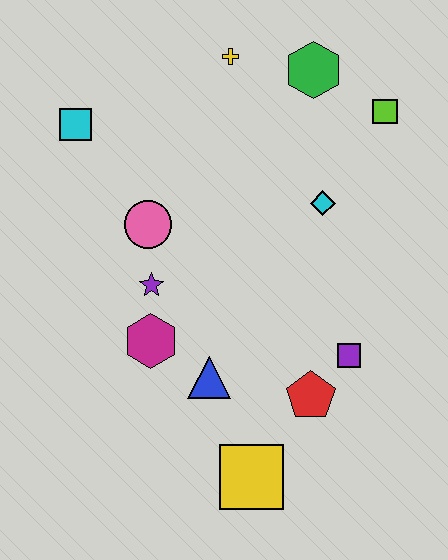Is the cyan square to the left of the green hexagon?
Yes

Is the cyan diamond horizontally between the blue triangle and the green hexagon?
No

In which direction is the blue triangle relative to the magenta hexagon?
The blue triangle is to the right of the magenta hexagon.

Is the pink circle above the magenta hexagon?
Yes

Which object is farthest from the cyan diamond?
The yellow square is farthest from the cyan diamond.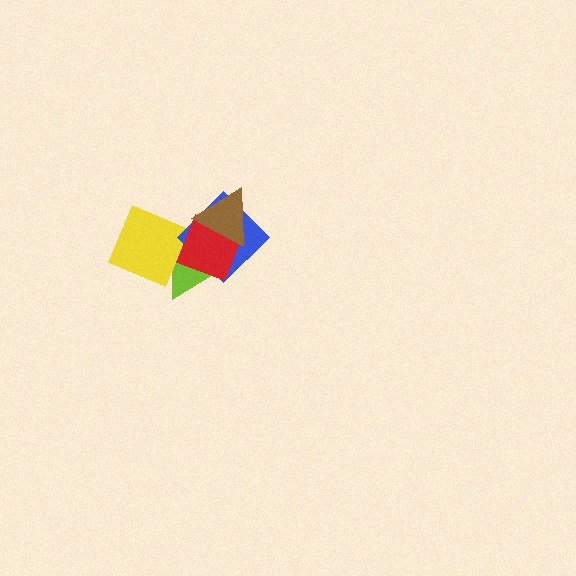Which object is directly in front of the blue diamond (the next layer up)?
The red square is directly in front of the blue diamond.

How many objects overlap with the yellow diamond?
3 objects overlap with the yellow diamond.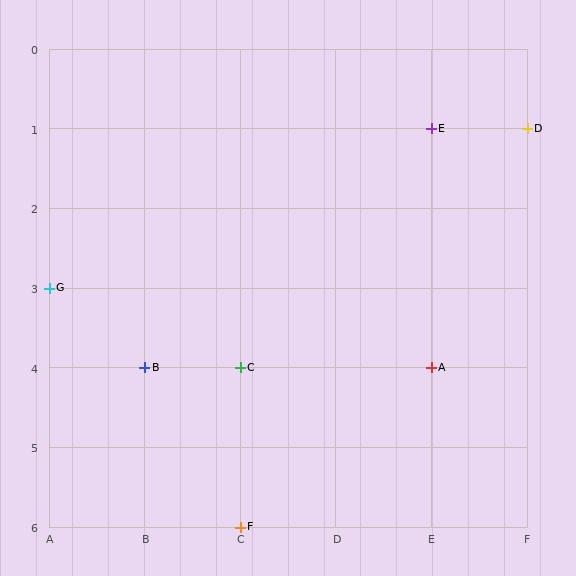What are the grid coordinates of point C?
Point C is at grid coordinates (C, 4).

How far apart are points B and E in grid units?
Points B and E are 3 columns and 3 rows apart (about 4.2 grid units diagonally).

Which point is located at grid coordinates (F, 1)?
Point D is at (F, 1).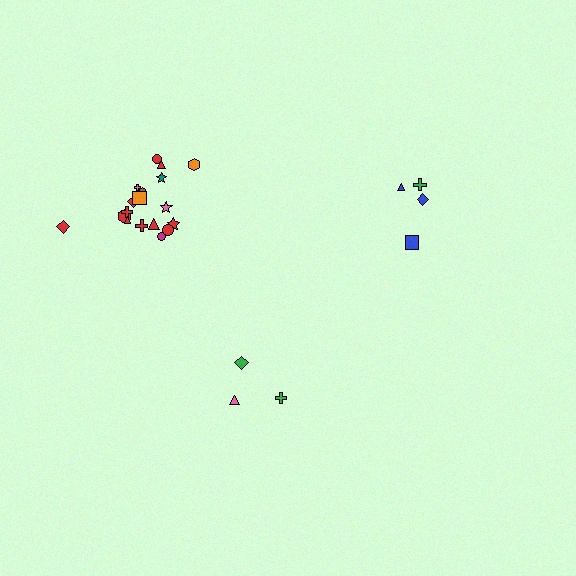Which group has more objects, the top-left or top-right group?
The top-left group.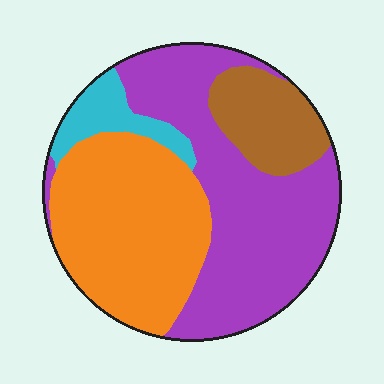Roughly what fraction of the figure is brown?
Brown covers 13% of the figure.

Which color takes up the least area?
Cyan, at roughly 10%.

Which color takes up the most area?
Purple, at roughly 45%.